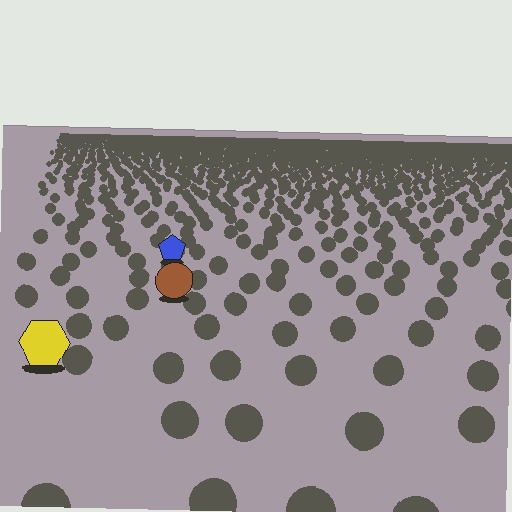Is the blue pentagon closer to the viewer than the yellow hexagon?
No. The yellow hexagon is closer — you can tell from the texture gradient: the ground texture is coarser near it.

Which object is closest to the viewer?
The yellow hexagon is closest. The texture marks near it are larger and more spread out.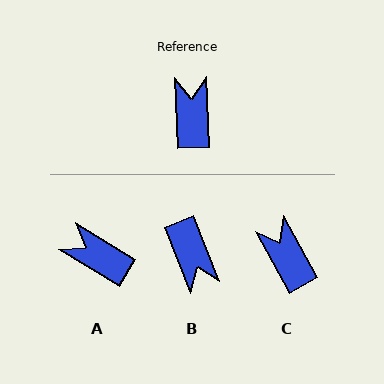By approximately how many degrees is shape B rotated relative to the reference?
Approximately 161 degrees clockwise.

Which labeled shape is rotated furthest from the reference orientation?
B, about 161 degrees away.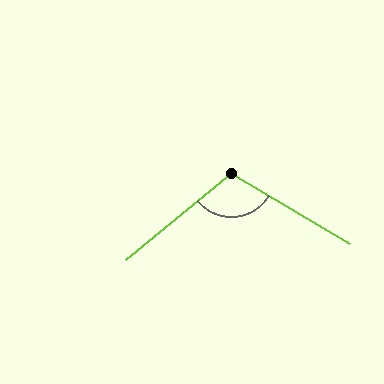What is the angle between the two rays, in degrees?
Approximately 110 degrees.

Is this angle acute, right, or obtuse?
It is obtuse.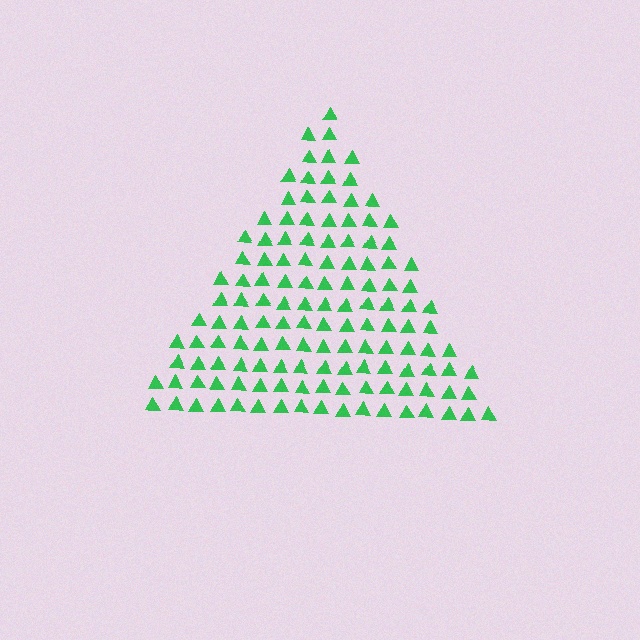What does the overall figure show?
The overall figure shows a triangle.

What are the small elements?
The small elements are triangles.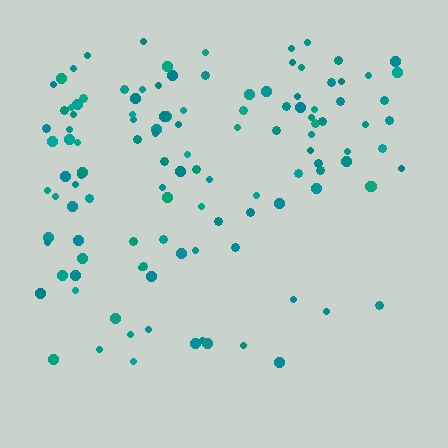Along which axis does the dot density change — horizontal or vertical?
Vertical.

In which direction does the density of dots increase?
From bottom to top, with the top side densest.